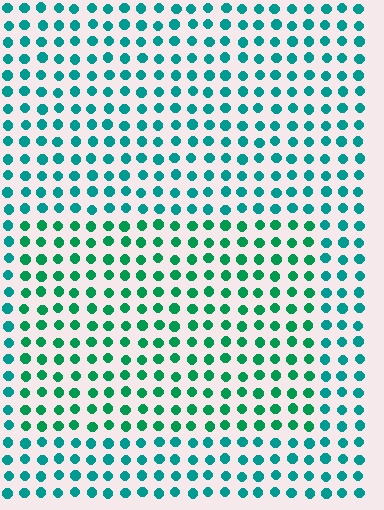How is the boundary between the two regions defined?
The boundary is defined purely by a slight shift in hue (about 26 degrees). Spacing, size, and orientation are identical on both sides.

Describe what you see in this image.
The image is filled with small teal elements in a uniform arrangement. A rectangle-shaped region is visible where the elements are tinted to a slightly different hue, forming a subtle color boundary.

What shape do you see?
I see a rectangle.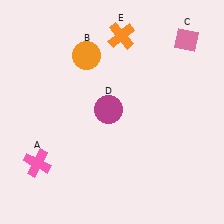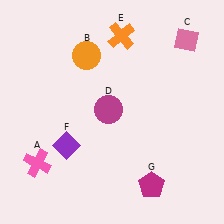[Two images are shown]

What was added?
A purple diamond (F), a magenta pentagon (G) were added in Image 2.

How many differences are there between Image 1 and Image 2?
There are 2 differences between the two images.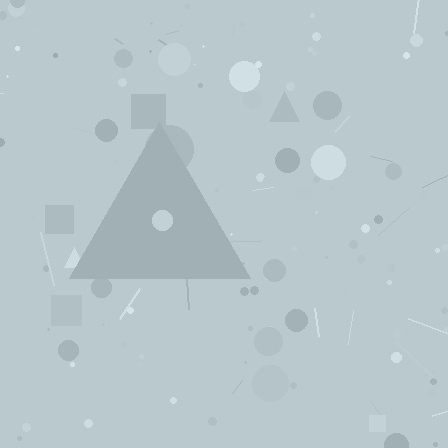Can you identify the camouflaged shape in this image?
The camouflaged shape is a triangle.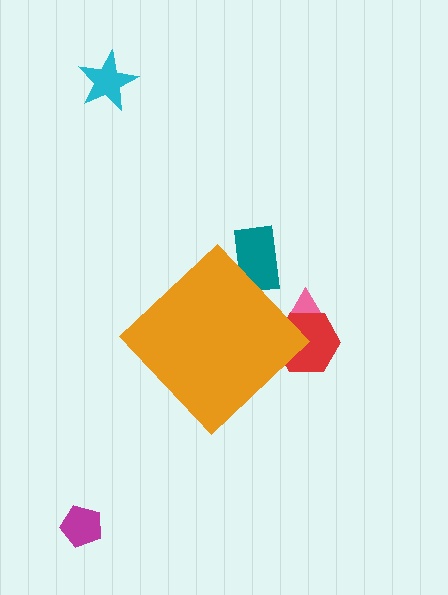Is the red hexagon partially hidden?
Yes, the red hexagon is partially hidden behind the orange diamond.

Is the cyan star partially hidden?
No, the cyan star is fully visible.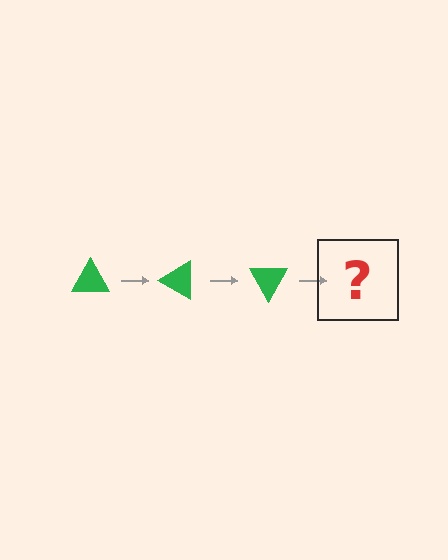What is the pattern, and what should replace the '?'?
The pattern is that the triangle rotates 30 degrees each step. The '?' should be a green triangle rotated 90 degrees.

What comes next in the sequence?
The next element should be a green triangle rotated 90 degrees.